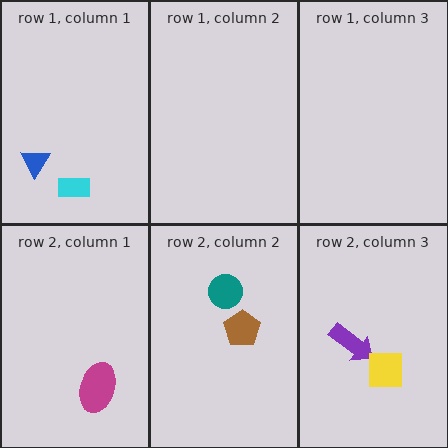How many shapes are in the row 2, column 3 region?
2.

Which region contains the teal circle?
The row 2, column 2 region.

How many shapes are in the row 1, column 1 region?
2.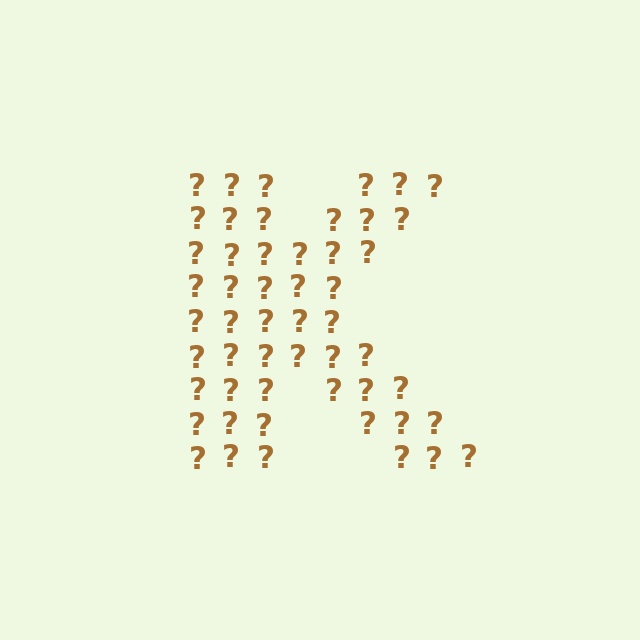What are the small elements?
The small elements are question marks.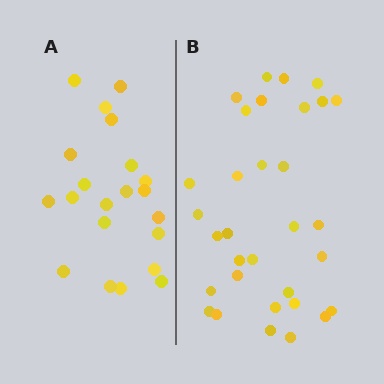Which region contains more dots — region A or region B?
Region B (the right region) has more dots.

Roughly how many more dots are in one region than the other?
Region B has roughly 12 or so more dots than region A.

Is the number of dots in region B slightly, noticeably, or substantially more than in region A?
Region B has substantially more. The ratio is roughly 1.5 to 1.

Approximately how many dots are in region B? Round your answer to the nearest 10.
About 30 dots. (The exact count is 32, which rounds to 30.)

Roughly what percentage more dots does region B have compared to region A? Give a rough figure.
About 50% more.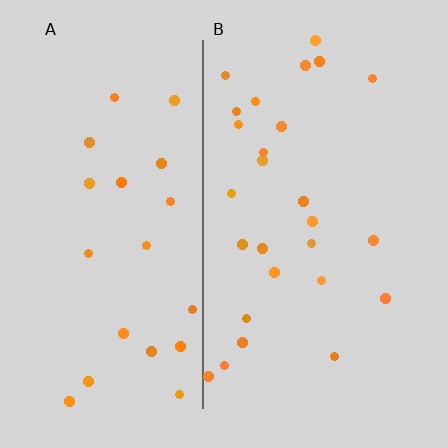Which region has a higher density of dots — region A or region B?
B (the right).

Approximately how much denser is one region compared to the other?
Approximately 1.3× — region B over region A.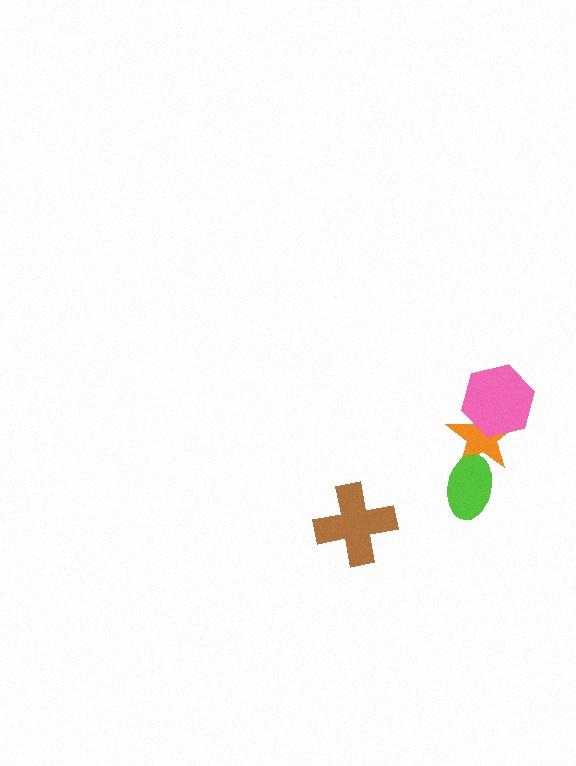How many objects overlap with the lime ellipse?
1 object overlaps with the lime ellipse.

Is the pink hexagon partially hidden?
No, no other shape covers it.